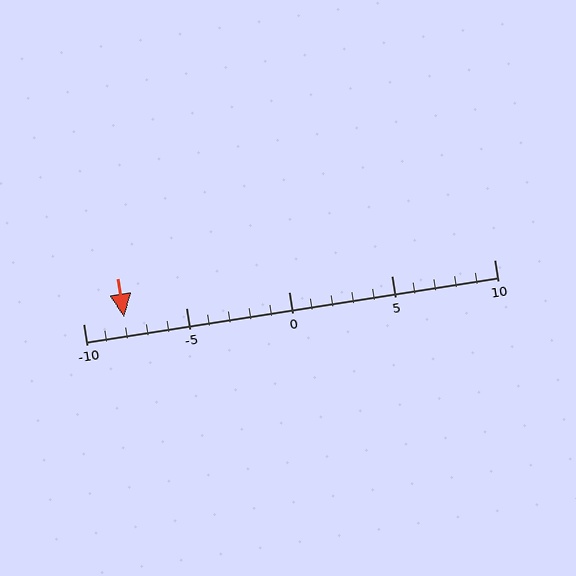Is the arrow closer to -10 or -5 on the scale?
The arrow is closer to -10.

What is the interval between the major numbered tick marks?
The major tick marks are spaced 5 units apart.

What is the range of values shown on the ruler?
The ruler shows values from -10 to 10.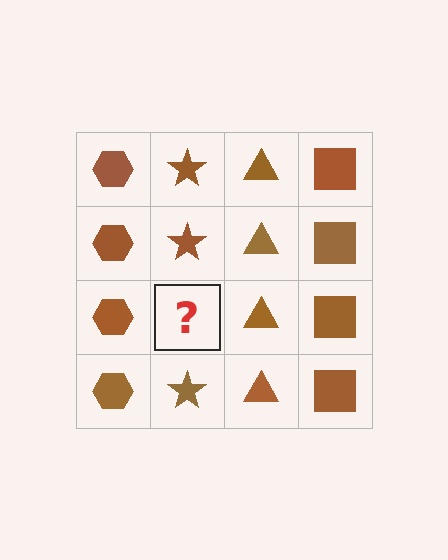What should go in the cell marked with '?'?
The missing cell should contain a brown star.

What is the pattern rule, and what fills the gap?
The rule is that each column has a consistent shape. The gap should be filled with a brown star.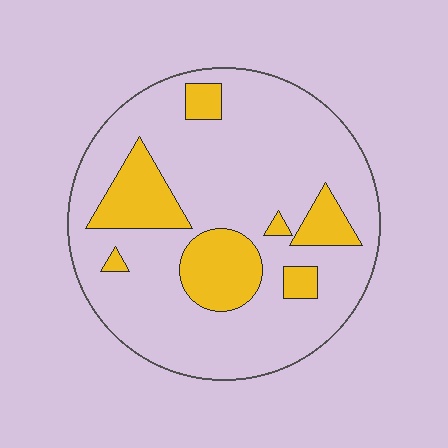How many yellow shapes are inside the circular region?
7.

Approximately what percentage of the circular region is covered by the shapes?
Approximately 20%.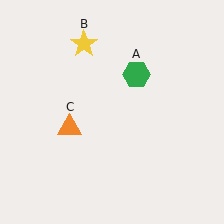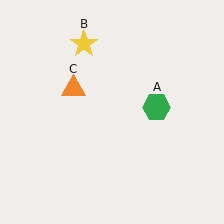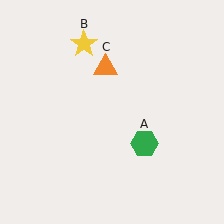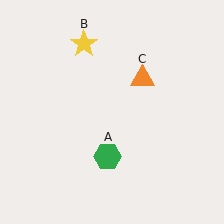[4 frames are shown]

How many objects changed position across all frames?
2 objects changed position: green hexagon (object A), orange triangle (object C).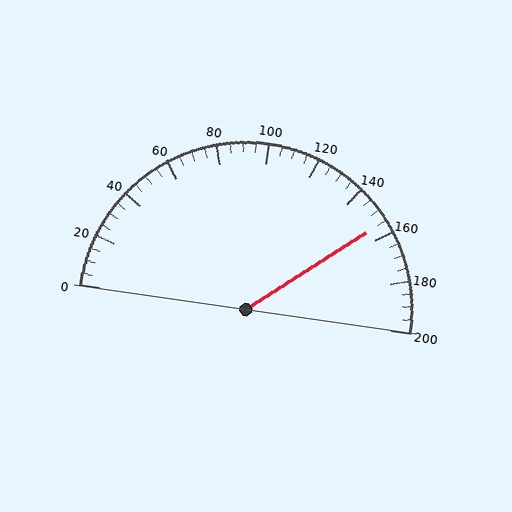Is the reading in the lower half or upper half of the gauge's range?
The reading is in the upper half of the range (0 to 200).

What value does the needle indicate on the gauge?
The needle indicates approximately 155.